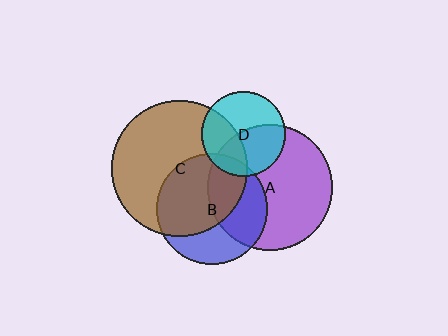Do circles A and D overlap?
Yes.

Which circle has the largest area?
Circle C (brown).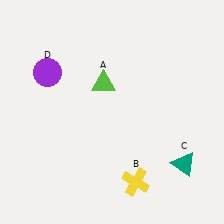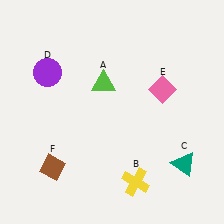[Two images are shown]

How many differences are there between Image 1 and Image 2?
There are 2 differences between the two images.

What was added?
A pink diamond (E), a brown diamond (F) were added in Image 2.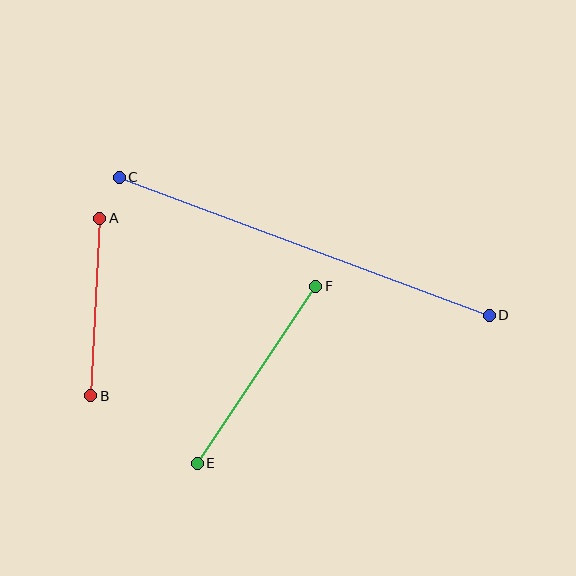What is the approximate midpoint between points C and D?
The midpoint is at approximately (304, 246) pixels.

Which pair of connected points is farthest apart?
Points C and D are farthest apart.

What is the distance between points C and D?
The distance is approximately 395 pixels.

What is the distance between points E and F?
The distance is approximately 213 pixels.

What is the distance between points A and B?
The distance is approximately 178 pixels.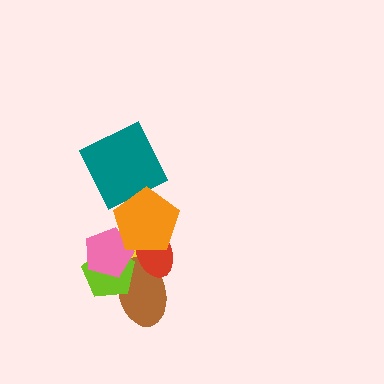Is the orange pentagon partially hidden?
No, no other shape covers it.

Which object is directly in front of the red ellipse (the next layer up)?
The pink pentagon is directly in front of the red ellipse.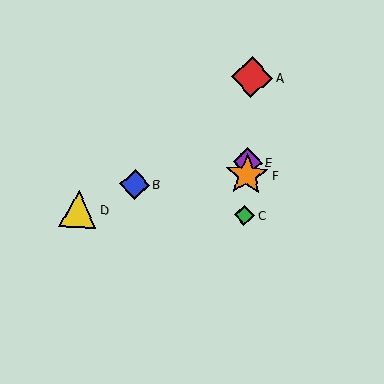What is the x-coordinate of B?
Object B is at x≈135.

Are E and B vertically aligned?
No, E is at x≈248 and B is at x≈135.